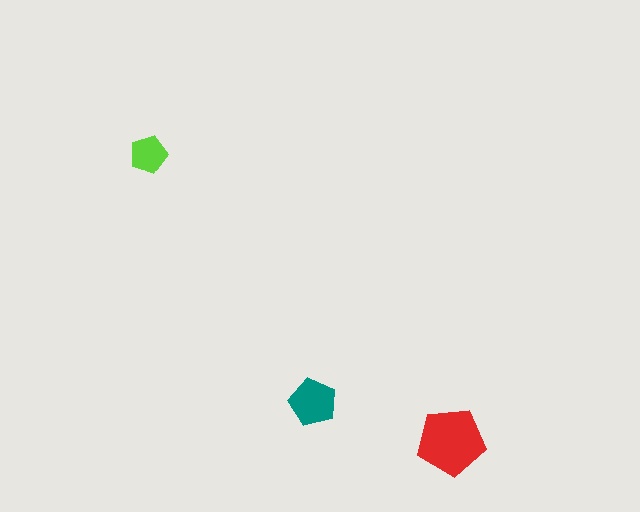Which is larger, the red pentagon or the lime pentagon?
The red one.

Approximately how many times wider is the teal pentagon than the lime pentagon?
About 1.5 times wider.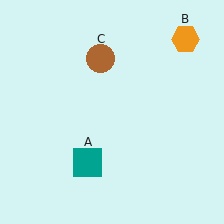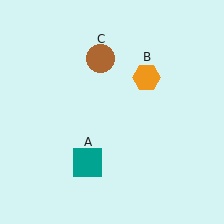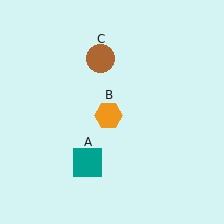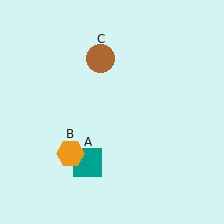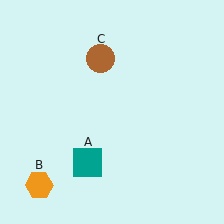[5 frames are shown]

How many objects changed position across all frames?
1 object changed position: orange hexagon (object B).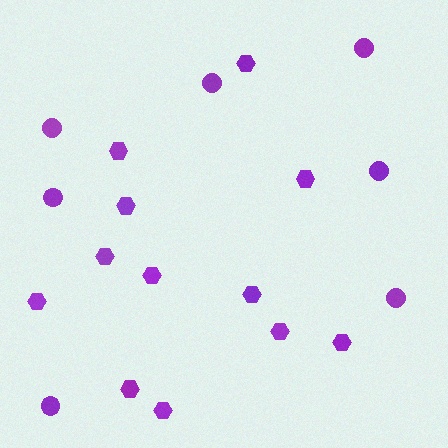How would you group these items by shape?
There are 2 groups: one group of circles (7) and one group of hexagons (12).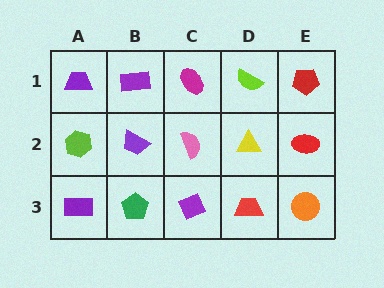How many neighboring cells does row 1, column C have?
3.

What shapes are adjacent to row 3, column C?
A pink semicircle (row 2, column C), a green pentagon (row 3, column B), a red trapezoid (row 3, column D).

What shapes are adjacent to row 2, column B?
A purple rectangle (row 1, column B), a green pentagon (row 3, column B), a lime hexagon (row 2, column A), a pink semicircle (row 2, column C).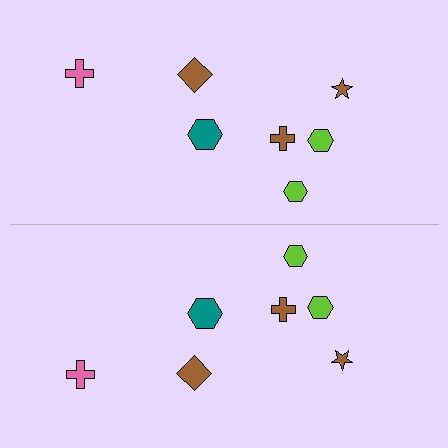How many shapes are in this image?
There are 14 shapes in this image.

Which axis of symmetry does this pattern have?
The pattern has a horizontal axis of symmetry running through the center of the image.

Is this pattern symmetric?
Yes, this pattern has bilateral (reflection) symmetry.